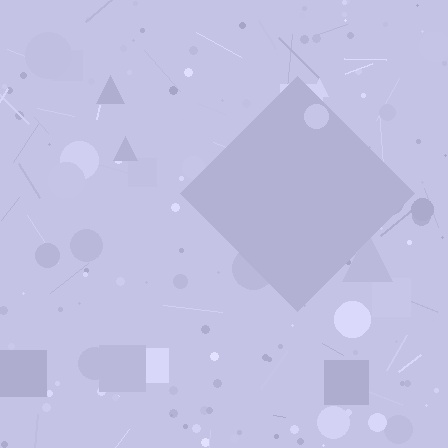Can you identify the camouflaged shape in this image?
The camouflaged shape is a diamond.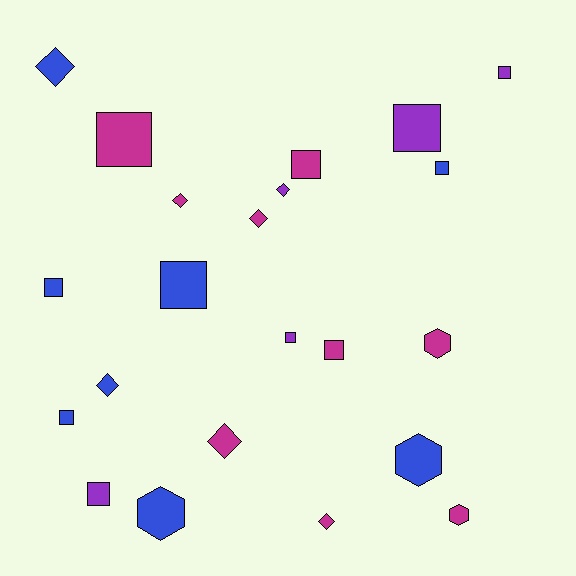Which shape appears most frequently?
Square, with 11 objects.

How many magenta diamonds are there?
There are 4 magenta diamonds.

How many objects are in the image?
There are 22 objects.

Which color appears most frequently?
Magenta, with 9 objects.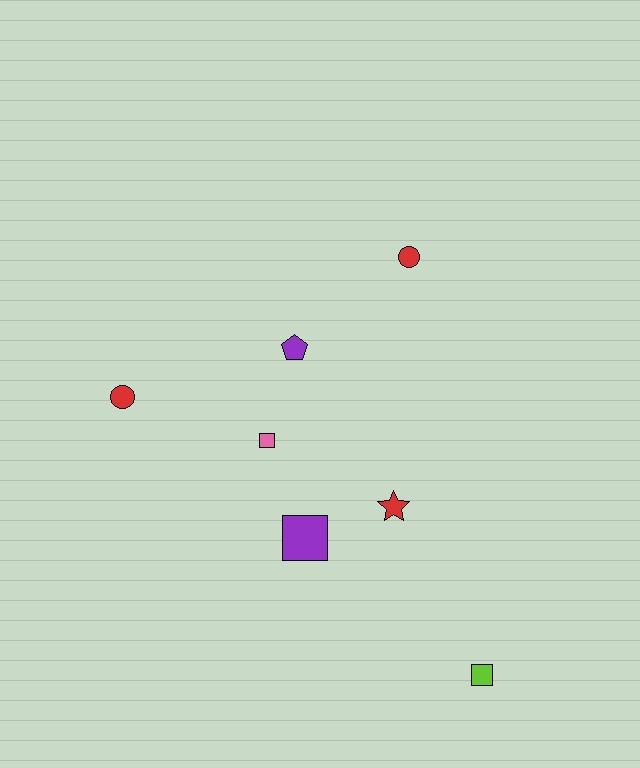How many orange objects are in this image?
There are no orange objects.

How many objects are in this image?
There are 7 objects.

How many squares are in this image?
There are 3 squares.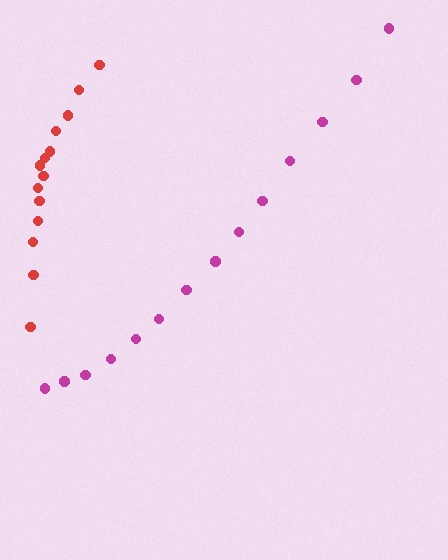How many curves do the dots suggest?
There are 2 distinct paths.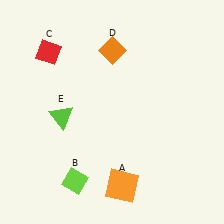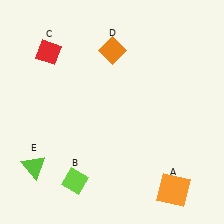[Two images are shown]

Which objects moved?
The objects that moved are: the orange square (A), the lime triangle (E).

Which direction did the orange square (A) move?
The orange square (A) moved right.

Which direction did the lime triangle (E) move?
The lime triangle (E) moved down.